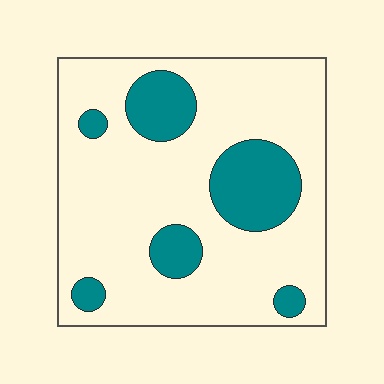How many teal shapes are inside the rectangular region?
6.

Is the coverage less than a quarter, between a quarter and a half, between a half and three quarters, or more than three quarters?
Less than a quarter.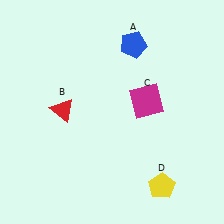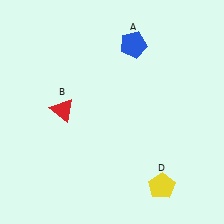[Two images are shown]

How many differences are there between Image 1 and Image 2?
There is 1 difference between the two images.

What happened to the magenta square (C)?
The magenta square (C) was removed in Image 2. It was in the top-right area of Image 1.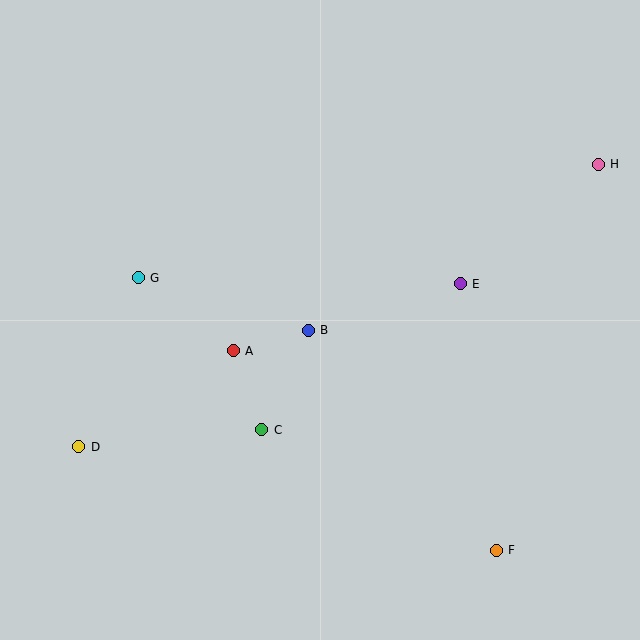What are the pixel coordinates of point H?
Point H is at (598, 164).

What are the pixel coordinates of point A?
Point A is at (233, 351).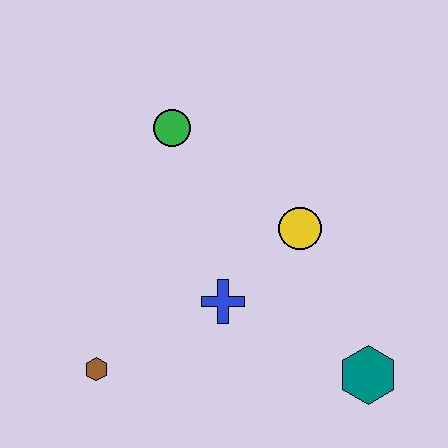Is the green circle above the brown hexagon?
Yes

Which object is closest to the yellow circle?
The blue cross is closest to the yellow circle.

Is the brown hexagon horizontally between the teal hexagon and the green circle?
No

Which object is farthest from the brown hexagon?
The teal hexagon is farthest from the brown hexagon.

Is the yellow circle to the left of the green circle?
No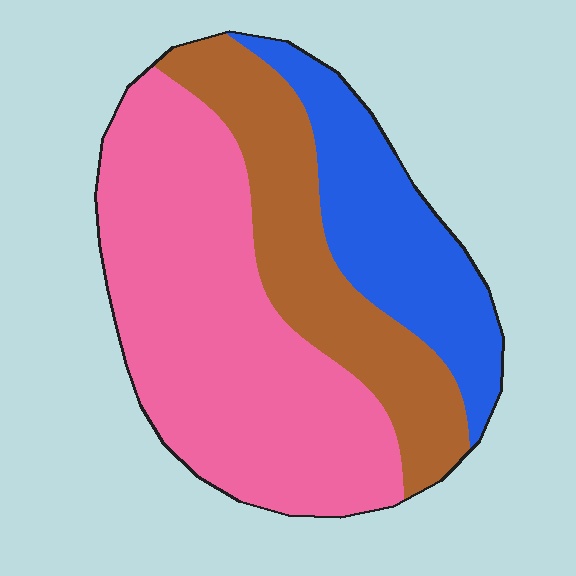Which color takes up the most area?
Pink, at roughly 50%.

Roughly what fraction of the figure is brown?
Brown covers about 25% of the figure.